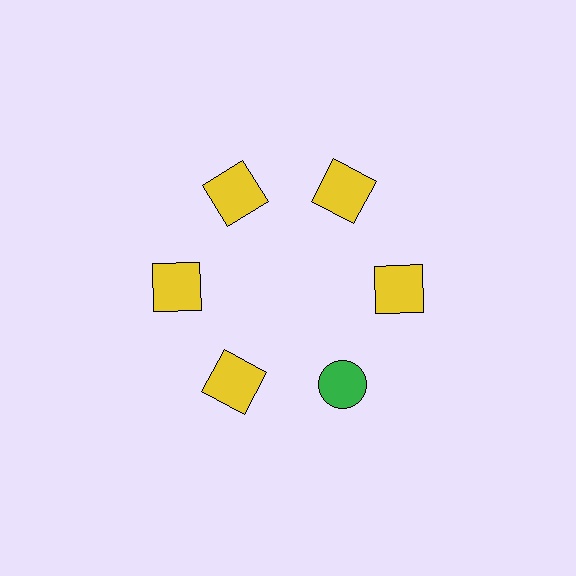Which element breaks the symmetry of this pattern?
The green circle at roughly the 5 o'clock position breaks the symmetry. All other shapes are yellow squares.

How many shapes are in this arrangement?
There are 6 shapes arranged in a ring pattern.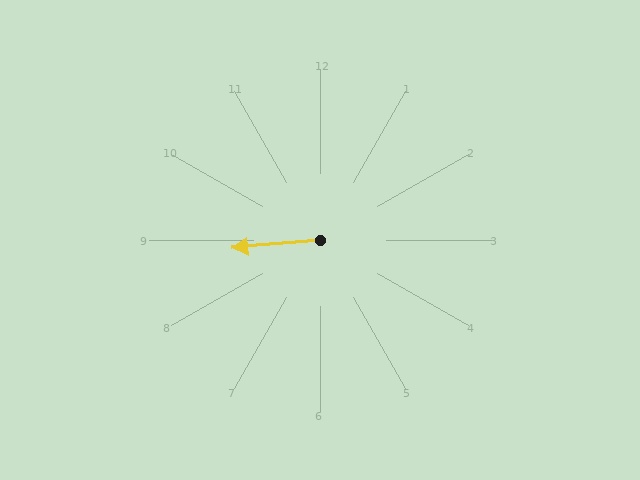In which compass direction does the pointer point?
West.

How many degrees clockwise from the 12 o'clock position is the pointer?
Approximately 265 degrees.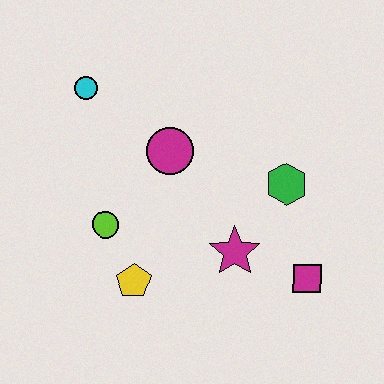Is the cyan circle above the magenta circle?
Yes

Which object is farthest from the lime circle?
The magenta square is farthest from the lime circle.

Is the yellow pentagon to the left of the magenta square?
Yes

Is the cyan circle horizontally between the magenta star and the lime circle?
No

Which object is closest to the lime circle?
The yellow pentagon is closest to the lime circle.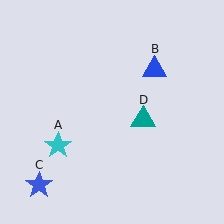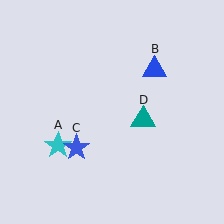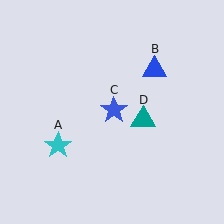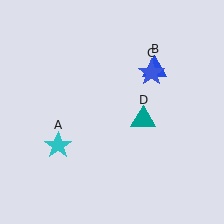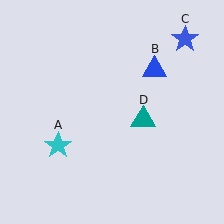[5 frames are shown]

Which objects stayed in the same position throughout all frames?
Cyan star (object A) and blue triangle (object B) and teal triangle (object D) remained stationary.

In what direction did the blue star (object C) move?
The blue star (object C) moved up and to the right.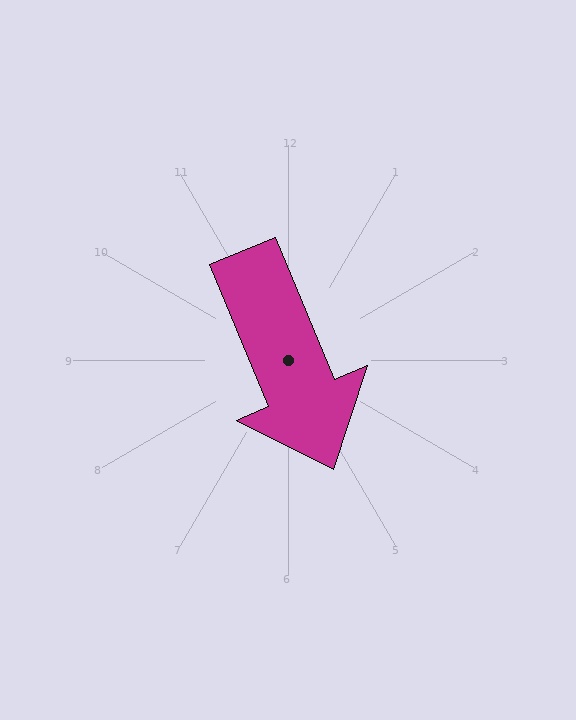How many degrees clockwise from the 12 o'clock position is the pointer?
Approximately 157 degrees.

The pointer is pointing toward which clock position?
Roughly 5 o'clock.